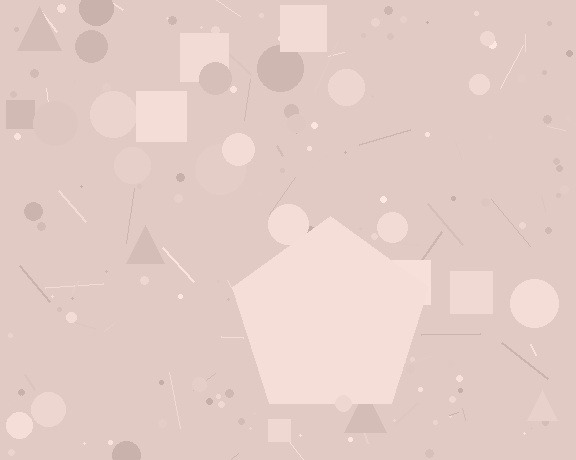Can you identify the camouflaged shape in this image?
The camouflaged shape is a pentagon.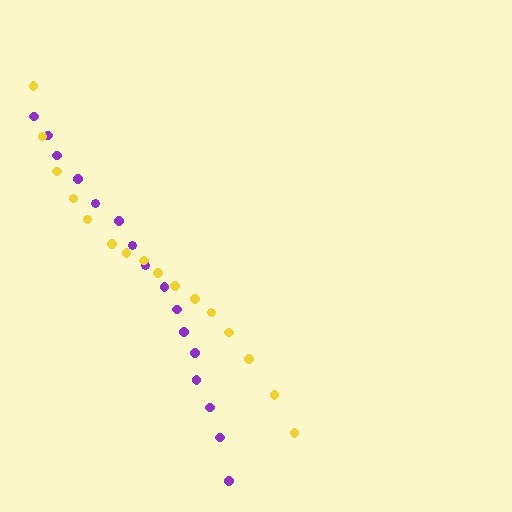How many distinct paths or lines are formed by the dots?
There are 2 distinct paths.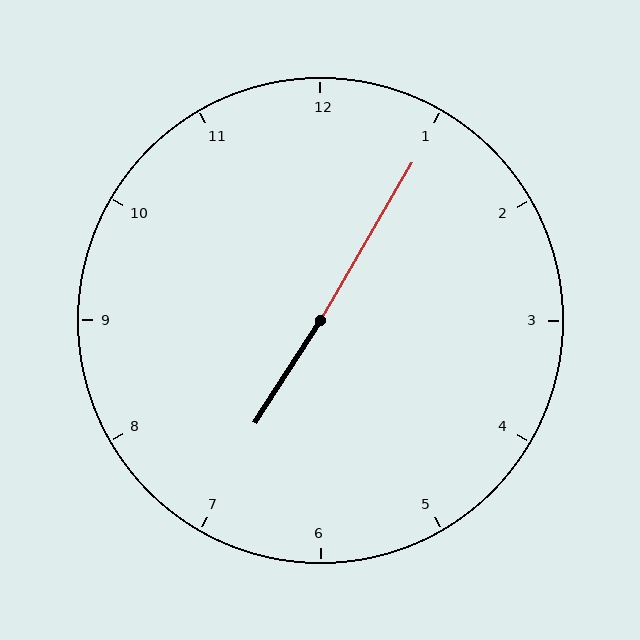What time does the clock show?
7:05.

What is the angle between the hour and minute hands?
Approximately 178 degrees.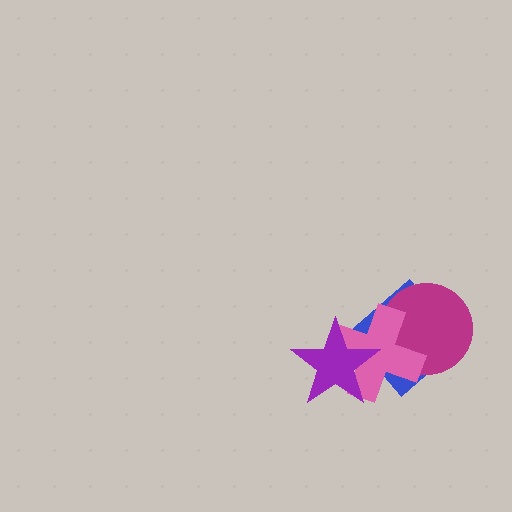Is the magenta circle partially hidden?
Yes, it is partially covered by another shape.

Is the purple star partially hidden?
No, no other shape covers it.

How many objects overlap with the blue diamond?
3 objects overlap with the blue diamond.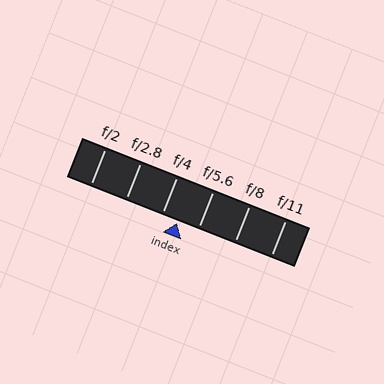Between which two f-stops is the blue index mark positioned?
The index mark is between f/4 and f/5.6.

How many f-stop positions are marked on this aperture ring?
There are 6 f-stop positions marked.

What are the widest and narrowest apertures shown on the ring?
The widest aperture shown is f/2 and the narrowest is f/11.